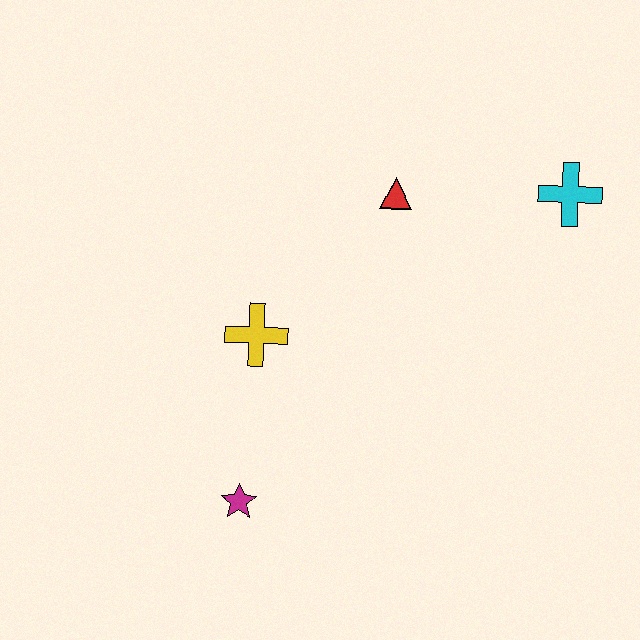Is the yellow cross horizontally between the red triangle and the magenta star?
Yes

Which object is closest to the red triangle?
The cyan cross is closest to the red triangle.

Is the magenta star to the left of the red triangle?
Yes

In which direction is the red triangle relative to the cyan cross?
The red triangle is to the left of the cyan cross.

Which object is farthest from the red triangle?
The magenta star is farthest from the red triangle.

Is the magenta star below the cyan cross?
Yes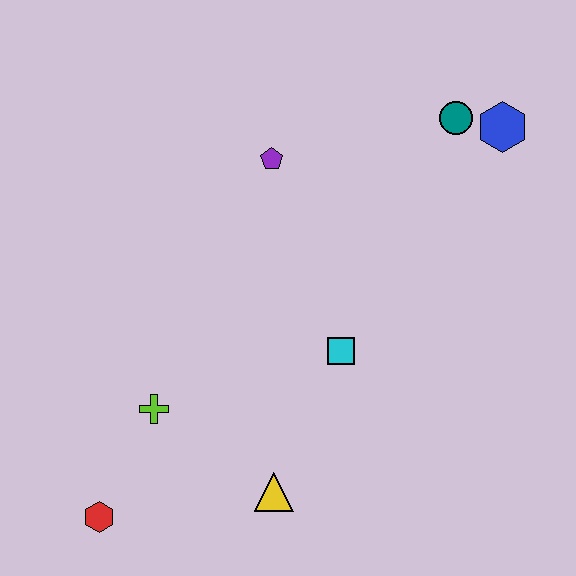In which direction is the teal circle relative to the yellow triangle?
The teal circle is above the yellow triangle.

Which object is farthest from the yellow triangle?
The blue hexagon is farthest from the yellow triangle.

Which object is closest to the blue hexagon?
The teal circle is closest to the blue hexagon.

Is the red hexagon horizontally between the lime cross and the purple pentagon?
No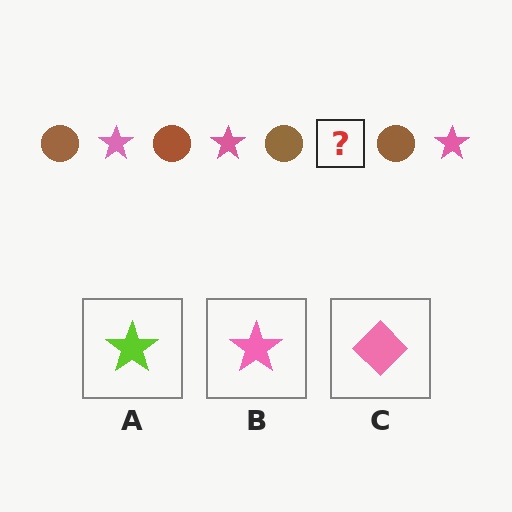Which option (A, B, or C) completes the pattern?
B.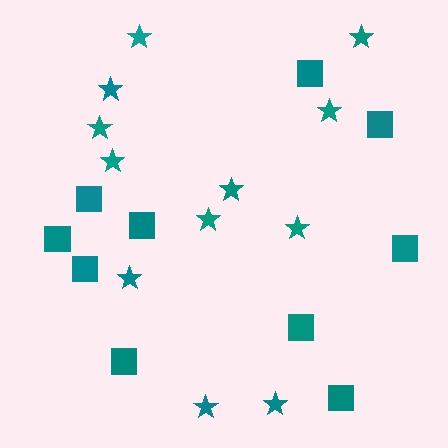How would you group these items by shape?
There are 2 groups: one group of squares (10) and one group of stars (12).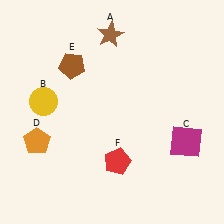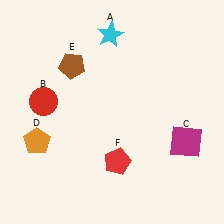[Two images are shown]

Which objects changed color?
A changed from brown to cyan. B changed from yellow to red.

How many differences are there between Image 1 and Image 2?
There are 2 differences between the two images.